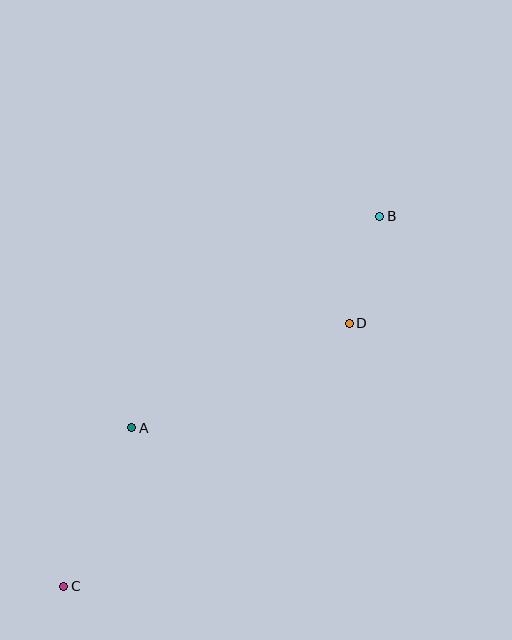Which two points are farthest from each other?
Points B and C are farthest from each other.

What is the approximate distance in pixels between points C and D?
The distance between C and D is approximately 388 pixels.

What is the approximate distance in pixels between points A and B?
The distance between A and B is approximately 326 pixels.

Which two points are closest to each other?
Points B and D are closest to each other.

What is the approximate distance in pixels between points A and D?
The distance between A and D is approximately 241 pixels.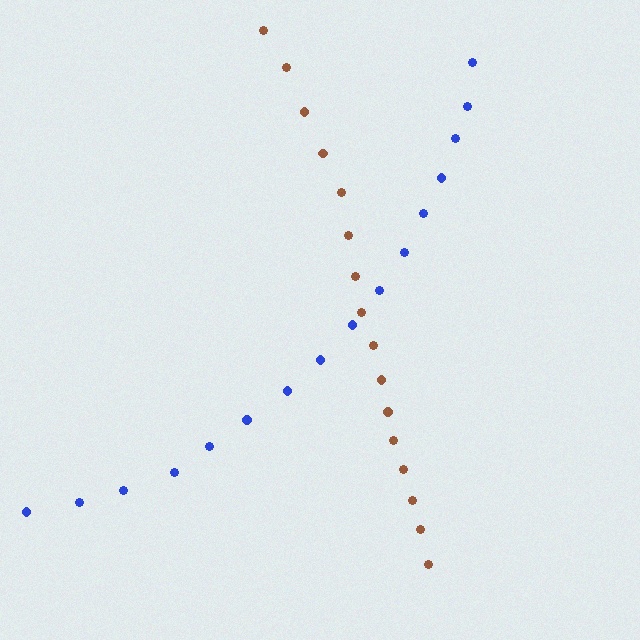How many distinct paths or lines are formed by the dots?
There are 2 distinct paths.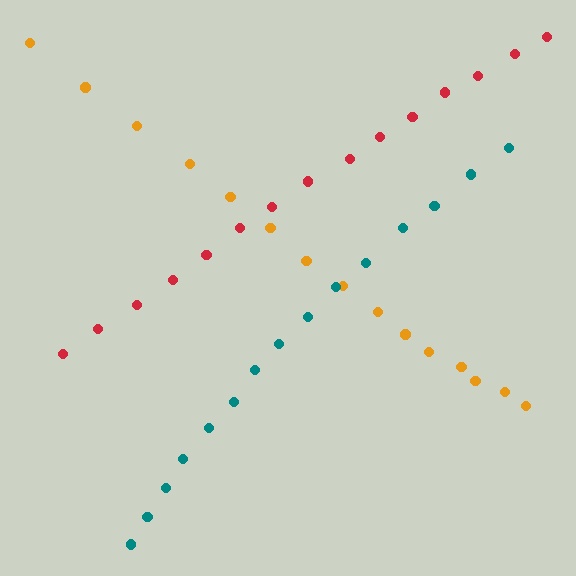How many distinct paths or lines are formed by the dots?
There are 3 distinct paths.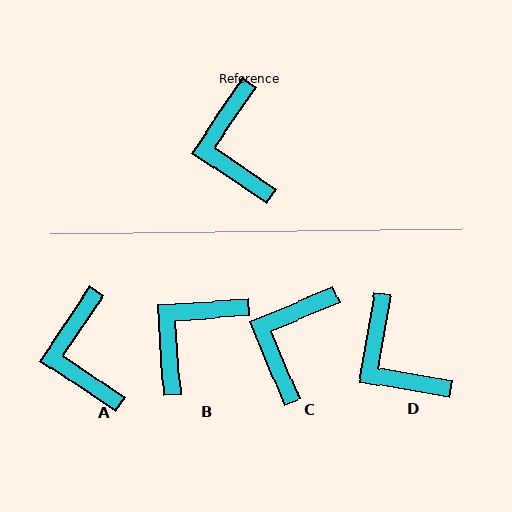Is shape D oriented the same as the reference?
No, it is off by about 24 degrees.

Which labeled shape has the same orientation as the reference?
A.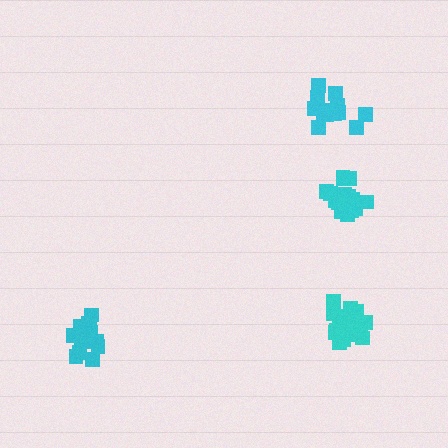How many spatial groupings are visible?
There are 4 spatial groupings.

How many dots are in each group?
Group 1: 17 dots, Group 2: 21 dots, Group 3: 19 dots, Group 4: 18 dots (75 total).